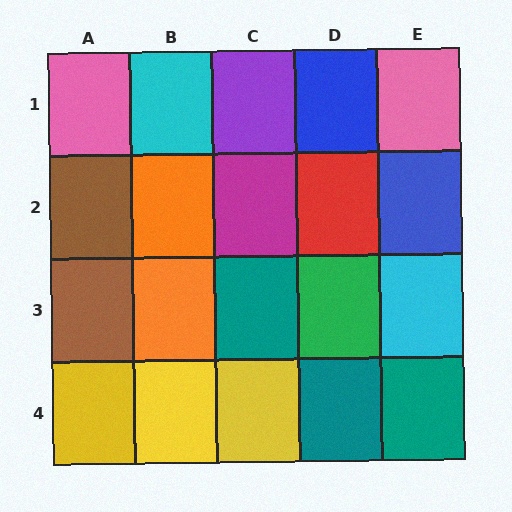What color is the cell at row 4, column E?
Teal.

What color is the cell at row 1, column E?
Pink.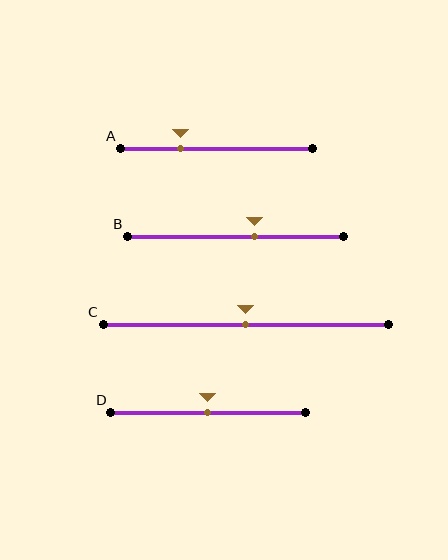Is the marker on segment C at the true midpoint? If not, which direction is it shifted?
Yes, the marker on segment C is at the true midpoint.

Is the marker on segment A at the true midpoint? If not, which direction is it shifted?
No, the marker on segment A is shifted to the left by about 19% of the segment length.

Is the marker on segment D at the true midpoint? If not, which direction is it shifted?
Yes, the marker on segment D is at the true midpoint.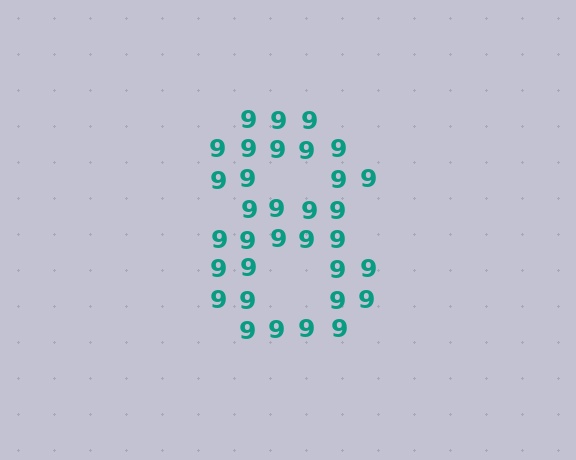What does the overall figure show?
The overall figure shows the digit 8.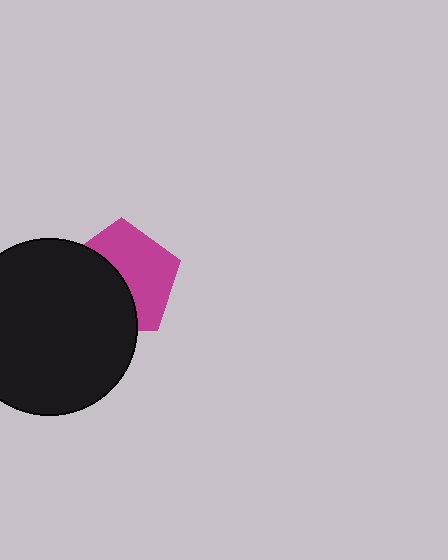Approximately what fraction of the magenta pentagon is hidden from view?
Roughly 47% of the magenta pentagon is hidden behind the black circle.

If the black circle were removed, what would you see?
You would see the complete magenta pentagon.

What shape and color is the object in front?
The object in front is a black circle.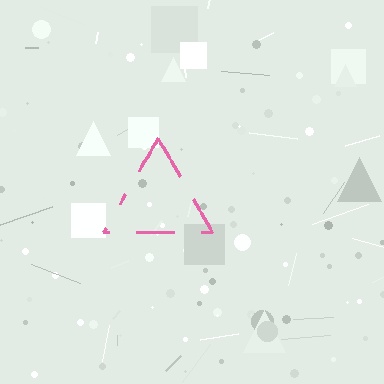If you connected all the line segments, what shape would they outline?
They would outline a triangle.